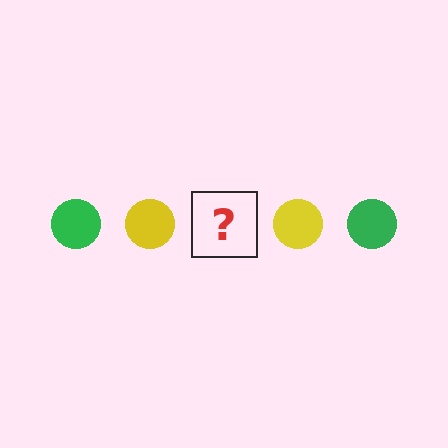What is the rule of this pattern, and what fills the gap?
The rule is that the pattern cycles through green, yellow circles. The gap should be filled with a green circle.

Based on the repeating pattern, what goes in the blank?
The blank should be a green circle.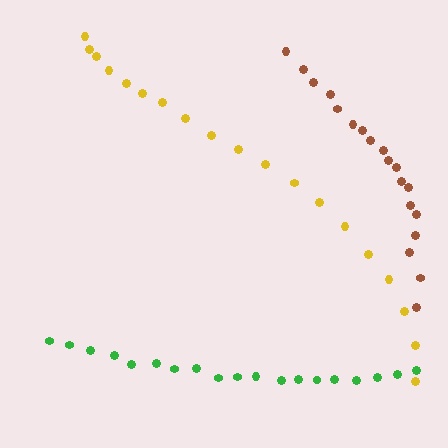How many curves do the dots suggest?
There are 3 distinct paths.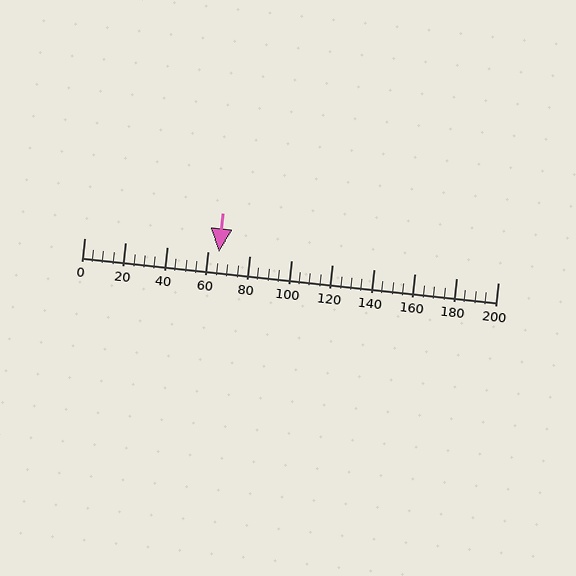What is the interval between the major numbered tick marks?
The major tick marks are spaced 20 units apart.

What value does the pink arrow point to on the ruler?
The pink arrow points to approximately 65.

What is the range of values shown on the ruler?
The ruler shows values from 0 to 200.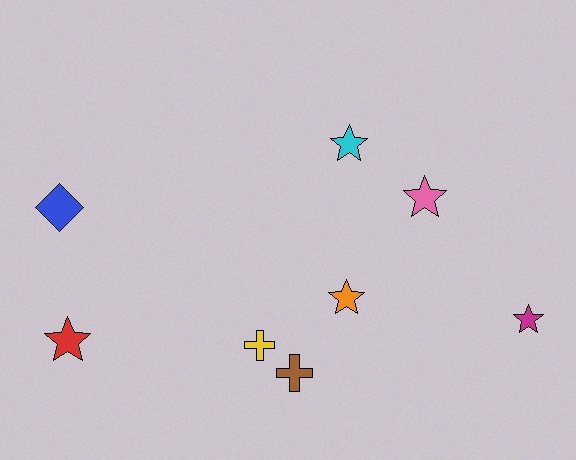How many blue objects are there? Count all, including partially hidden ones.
There is 1 blue object.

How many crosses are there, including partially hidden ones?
There are 2 crosses.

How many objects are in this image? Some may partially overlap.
There are 8 objects.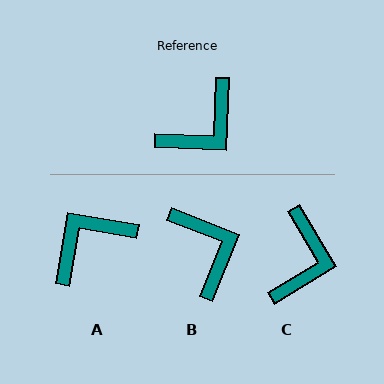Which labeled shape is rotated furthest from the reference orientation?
A, about 172 degrees away.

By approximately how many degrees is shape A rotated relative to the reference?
Approximately 172 degrees counter-clockwise.